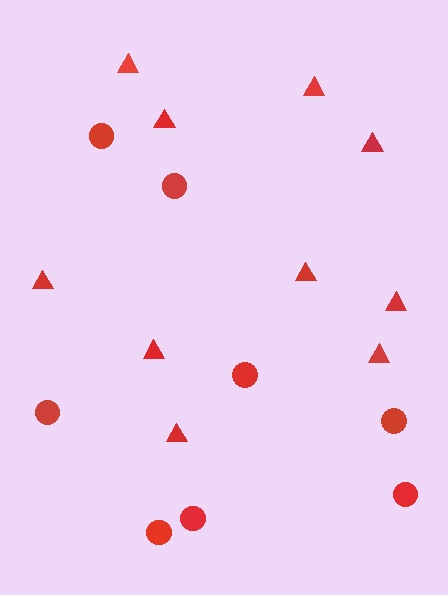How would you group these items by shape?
There are 2 groups: one group of triangles (10) and one group of circles (8).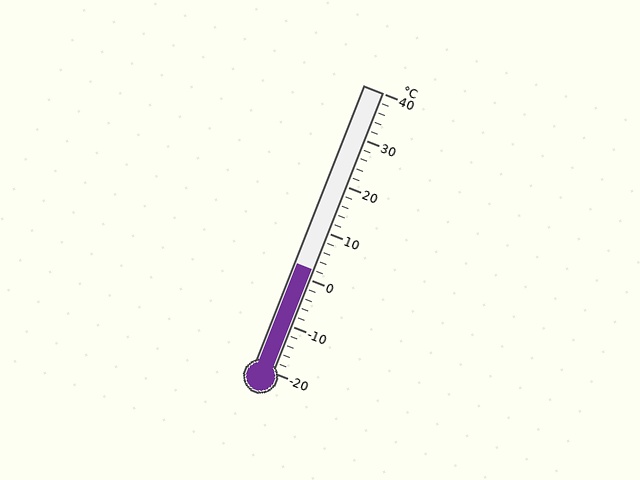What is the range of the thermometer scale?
The thermometer scale ranges from -20°C to 40°C.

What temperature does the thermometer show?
The thermometer shows approximately 2°C.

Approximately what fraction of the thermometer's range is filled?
The thermometer is filled to approximately 35% of its range.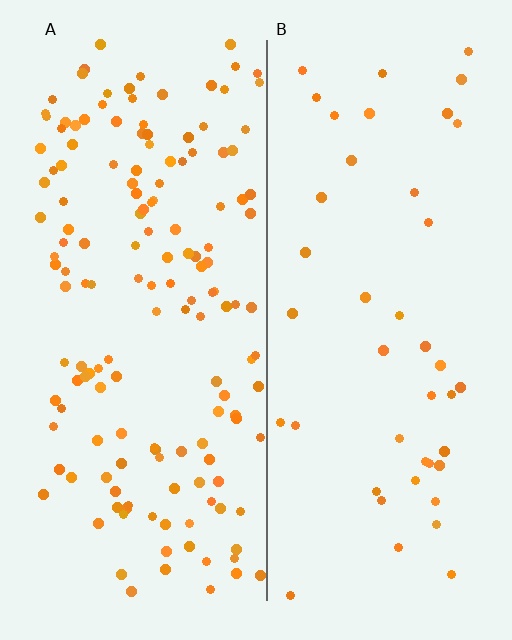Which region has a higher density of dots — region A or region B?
A (the left).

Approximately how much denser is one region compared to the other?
Approximately 3.5× — region A over region B.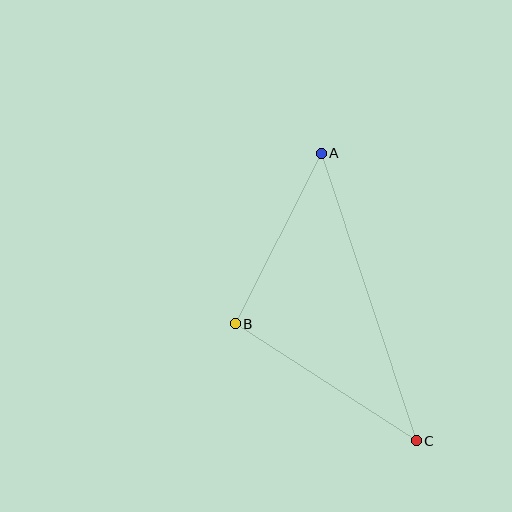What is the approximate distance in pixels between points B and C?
The distance between B and C is approximately 216 pixels.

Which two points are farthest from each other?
Points A and C are farthest from each other.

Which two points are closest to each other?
Points A and B are closest to each other.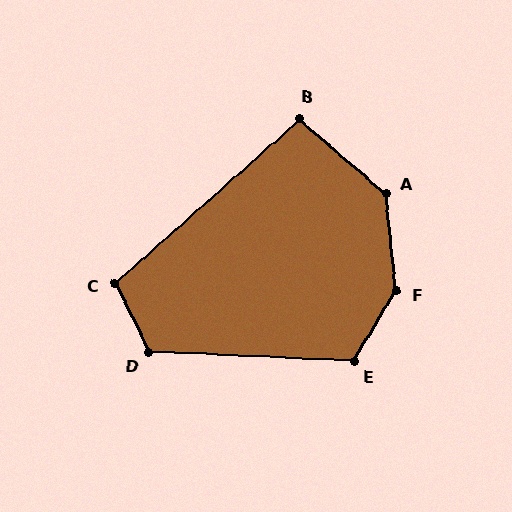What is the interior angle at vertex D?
Approximately 119 degrees (obtuse).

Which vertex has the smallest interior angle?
B, at approximately 97 degrees.